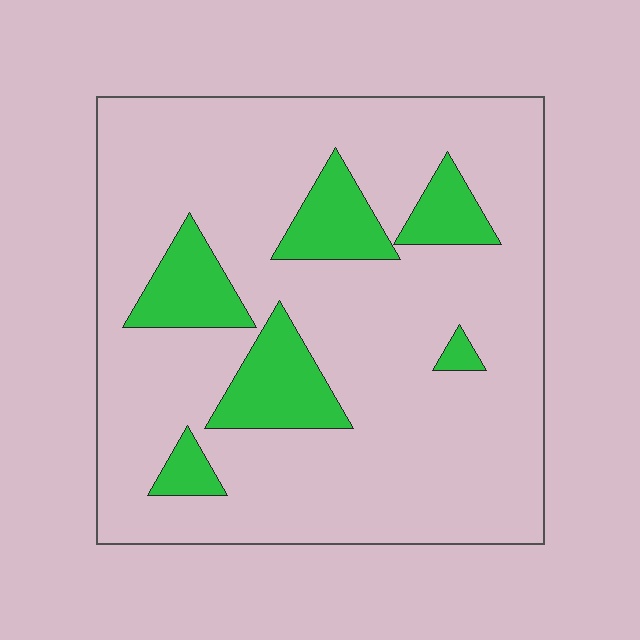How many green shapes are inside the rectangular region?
6.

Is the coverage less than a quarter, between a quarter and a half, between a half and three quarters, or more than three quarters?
Less than a quarter.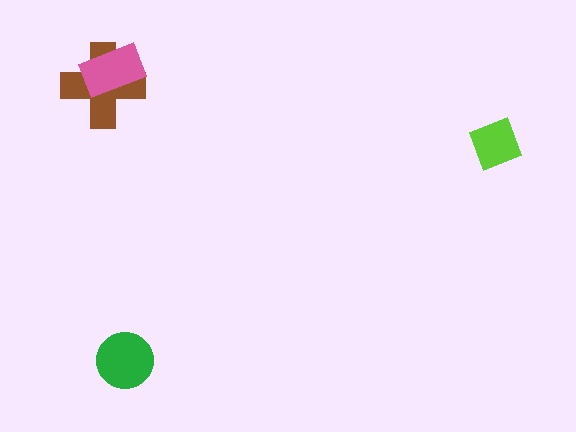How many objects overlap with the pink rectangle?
1 object overlaps with the pink rectangle.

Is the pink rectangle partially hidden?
No, no other shape covers it.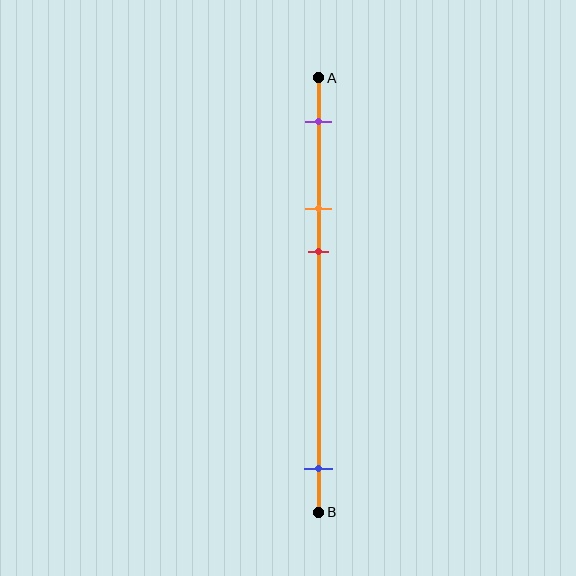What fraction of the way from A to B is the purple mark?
The purple mark is approximately 10% (0.1) of the way from A to B.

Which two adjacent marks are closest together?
The orange and red marks are the closest adjacent pair.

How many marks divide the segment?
There are 4 marks dividing the segment.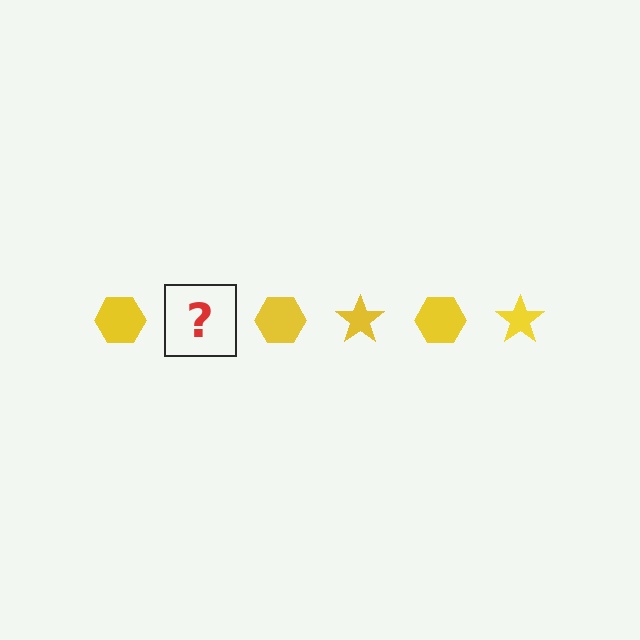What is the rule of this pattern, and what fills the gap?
The rule is that the pattern cycles through hexagon, star shapes in yellow. The gap should be filled with a yellow star.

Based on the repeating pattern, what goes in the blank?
The blank should be a yellow star.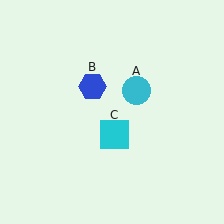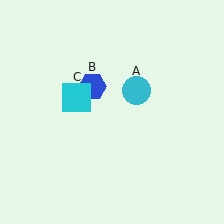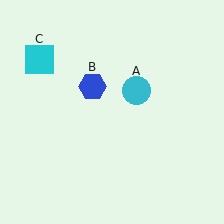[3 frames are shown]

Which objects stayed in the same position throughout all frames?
Cyan circle (object A) and blue hexagon (object B) remained stationary.